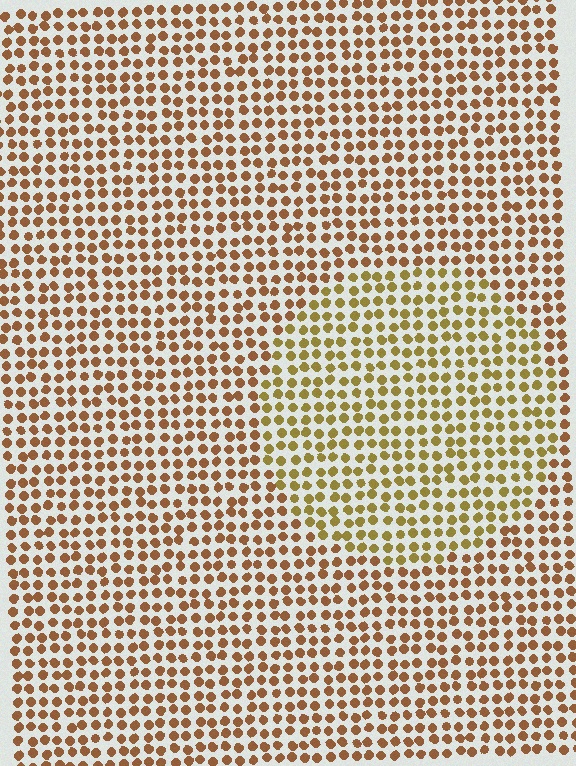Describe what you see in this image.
The image is filled with small brown elements in a uniform arrangement. A circle-shaped region is visible where the elements are tinted to a slightly different hue, forming a subtle color boundary.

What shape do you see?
I see a circle.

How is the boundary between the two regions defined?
The boundary is defined purely by a slight shift in hue (about 27 degrees). Spacing, size, and orientation are identical on both sides.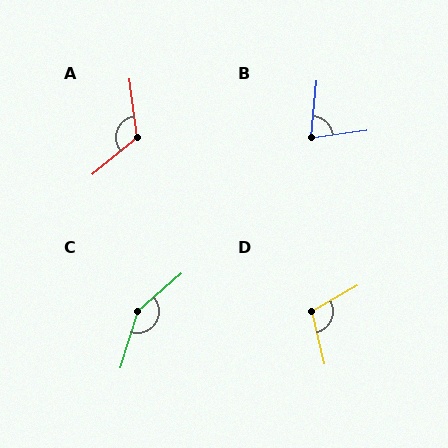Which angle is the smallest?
B, at approximately 77 degrees.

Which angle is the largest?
C, at approximately 148 degrees.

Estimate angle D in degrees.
Approximately 106 degrees.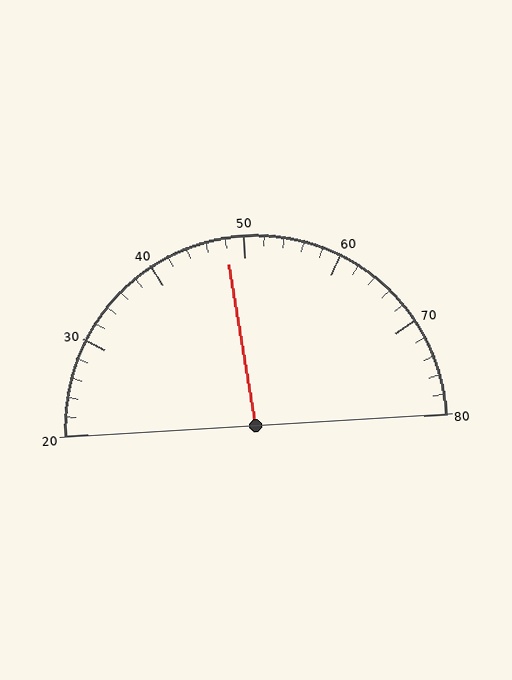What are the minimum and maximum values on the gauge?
The gauge ranges from 20 to 80.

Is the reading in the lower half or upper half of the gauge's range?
The reading is in the lower half of the range (20 to 80).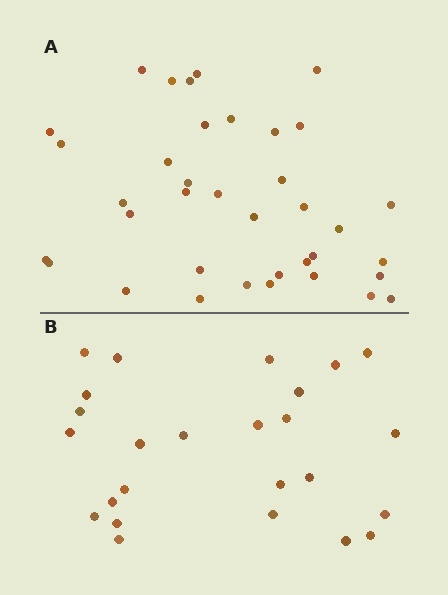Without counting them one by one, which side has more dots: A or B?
Region A (the top region) has more dots.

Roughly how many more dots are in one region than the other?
Region A has roughly 12 or so more dots than region B.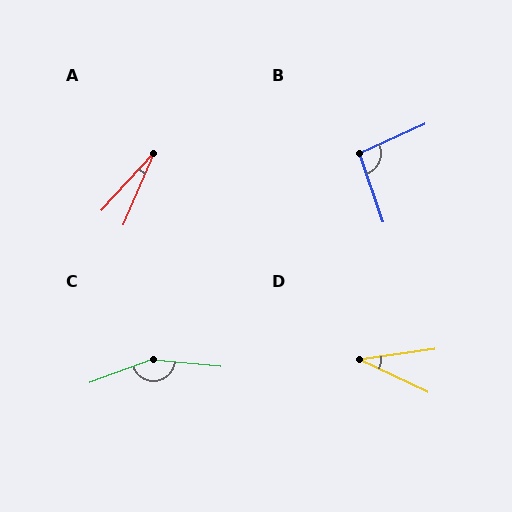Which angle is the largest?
C, at approximately 154 degrees.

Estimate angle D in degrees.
Approximately 33 degrees.